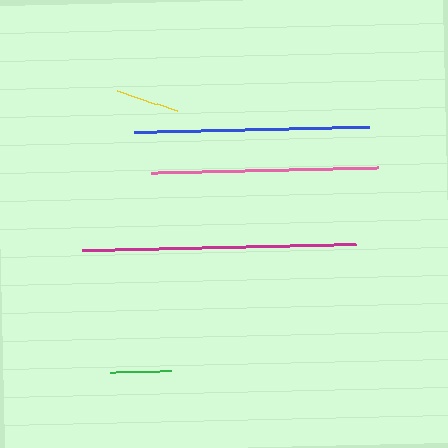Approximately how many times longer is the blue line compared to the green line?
The blue line is approximately 3.9 times the length of the green line.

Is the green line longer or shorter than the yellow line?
The yellow line is longer than the green line.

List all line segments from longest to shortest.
From longest to shortest: magenta, blue, pink, yellow, green.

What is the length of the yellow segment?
The yellow segment is approximately 64 pixels long.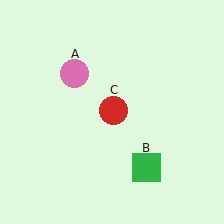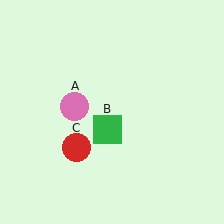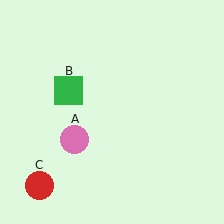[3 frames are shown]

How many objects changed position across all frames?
3 objects changed position: pink circle (object A), green square (object B), red circle (object C).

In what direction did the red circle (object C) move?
The red circle (object C) moved down and to the left.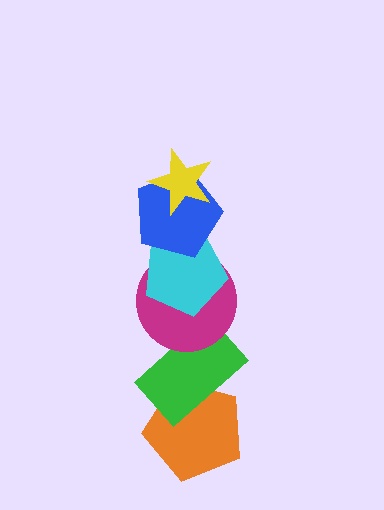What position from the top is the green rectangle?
The green rectangle is 5th from the top.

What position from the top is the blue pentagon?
The blue pentagon is 2nd from the top.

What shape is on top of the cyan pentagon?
The blue pentagon is on top of the cyan pentagon.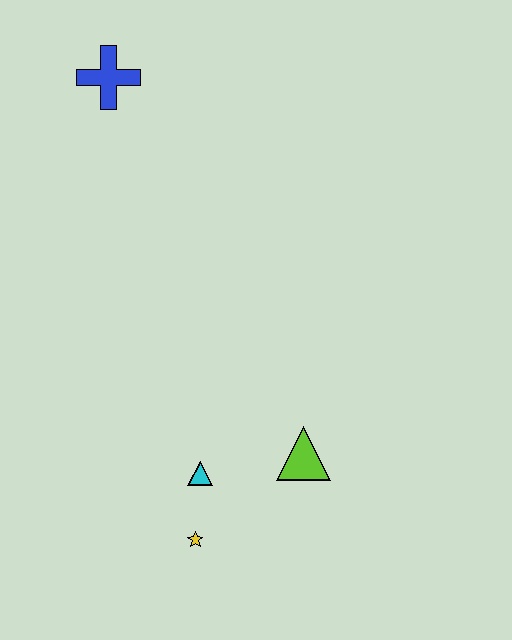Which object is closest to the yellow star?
The cyan triangle is closest to the yellow star.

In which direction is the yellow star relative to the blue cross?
The yellow star is below the blue cross.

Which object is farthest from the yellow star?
The blue cross is farthest from the yellow star.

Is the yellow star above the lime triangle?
No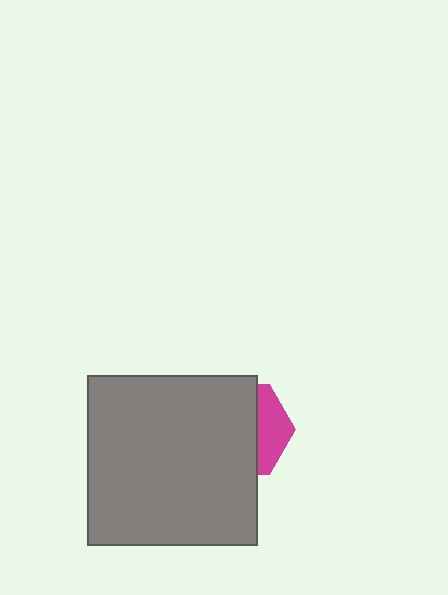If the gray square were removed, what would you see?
You would see the complete magenta hexagon.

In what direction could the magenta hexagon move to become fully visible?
The magenta hexagon could move right. That would shift it out from behind the gray square entirely.